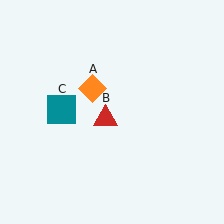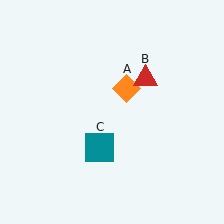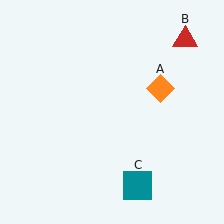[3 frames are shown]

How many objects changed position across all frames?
3 objects changed position: orange diamond (object A), red triangle (object B), teal square (object C).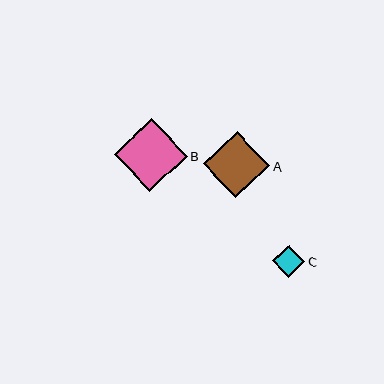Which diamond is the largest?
Diamond B is the largest with a size of approximately 73 pixels.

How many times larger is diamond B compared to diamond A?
Diamond B is approximately 1.1 times the size of diamond A.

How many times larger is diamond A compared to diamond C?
Diamond A is approximately 2.1 times the size of diamond C.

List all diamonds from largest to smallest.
From largest to smallest: B, A, C.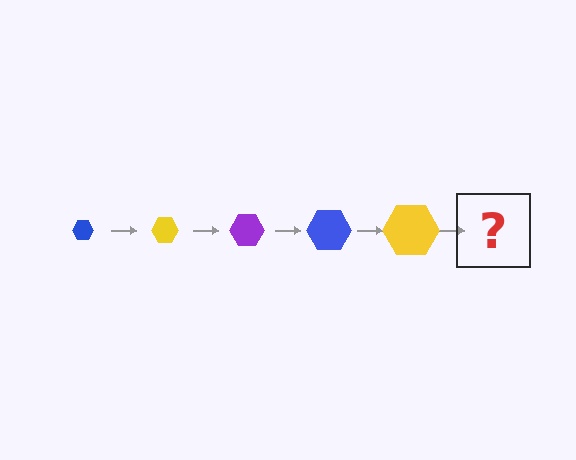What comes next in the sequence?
The next element should be a purple hexagon, larger than the previous one.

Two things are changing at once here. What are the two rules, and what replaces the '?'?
The two rules are that the hexagon grows larger each step and the color cycles through blue, yellow, and purple. The '?' should be a purple hexagon, larger than the previous one.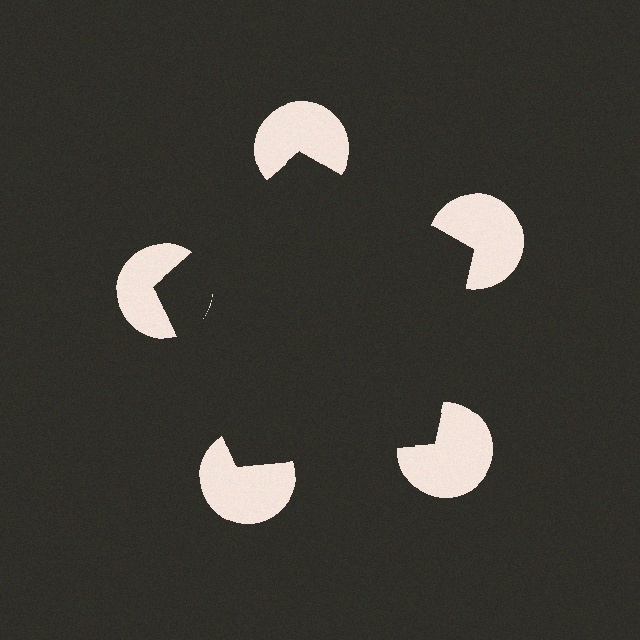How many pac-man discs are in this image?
There are 5 — one at each vertex of the illusory pentagon.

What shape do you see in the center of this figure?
An illusory pentagon — its edges are inferred from the aligned wedge cuts in the pac-man discs, not physically drawn.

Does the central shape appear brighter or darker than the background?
It typically appears slightly darker than the background, even though no actual brightness change is drawn.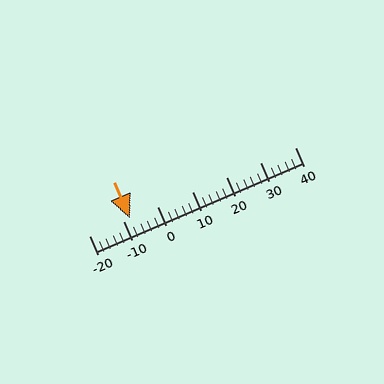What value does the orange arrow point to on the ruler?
The orange arrow points to approximately -8.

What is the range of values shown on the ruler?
The ruler shows values from -20 to 40.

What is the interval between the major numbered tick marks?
The major tick marks are spaced 10 units apart.